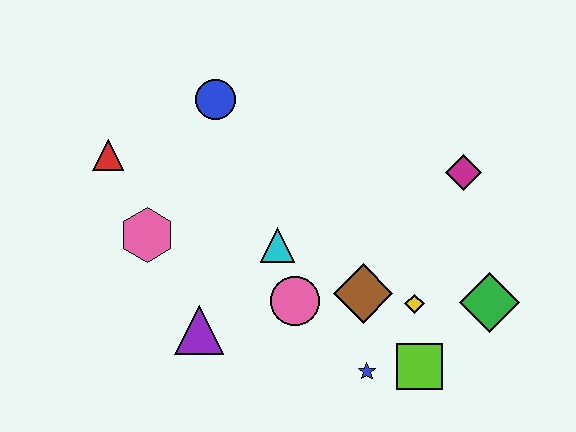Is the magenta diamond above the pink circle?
Yes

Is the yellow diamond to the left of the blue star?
No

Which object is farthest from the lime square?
The red triangle is farthest from the lime square.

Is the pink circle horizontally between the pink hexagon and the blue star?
Yes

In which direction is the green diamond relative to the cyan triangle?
The green diamond is to the right of the cyan triangle.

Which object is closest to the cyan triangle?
The pink circle is closest to the cyan triangle.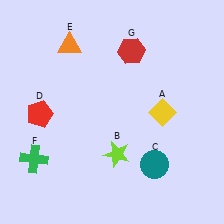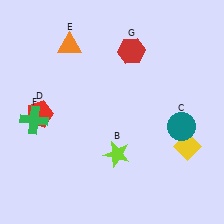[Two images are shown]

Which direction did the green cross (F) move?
The green cross (F) moved up.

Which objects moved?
The objects that moved are: the yellow diamond (A), the teal circle (C), the green cross (F).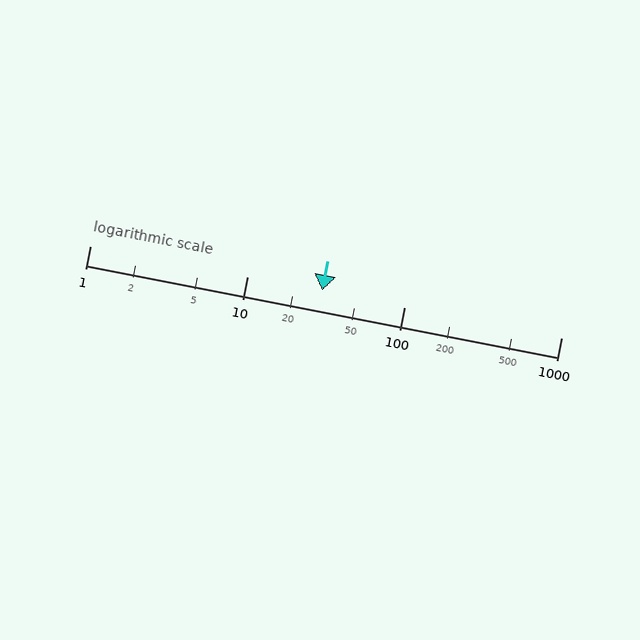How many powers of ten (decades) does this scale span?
The scale spans 3 decades, from 1 to 1000.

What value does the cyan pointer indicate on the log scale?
The pointer indicates approximately 30.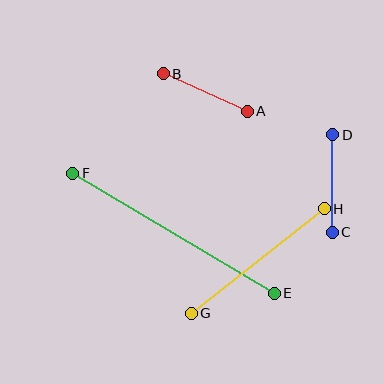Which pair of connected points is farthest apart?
Points E and F are farthest apart.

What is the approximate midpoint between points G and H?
The midpoint is at approximately (258, 261) pixels.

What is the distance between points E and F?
The distance is approximately 235 pixels.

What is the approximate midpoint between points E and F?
The midpoint is at approximately (174, 233) pixels.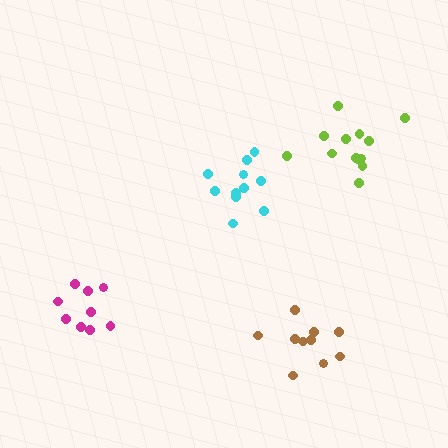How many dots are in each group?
Group 1: 11 dots, Group 2: 9 dots, Group 3: 13 dots, Group 4: 10 dots (43 total).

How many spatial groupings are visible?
There are 4 spatial groupings.